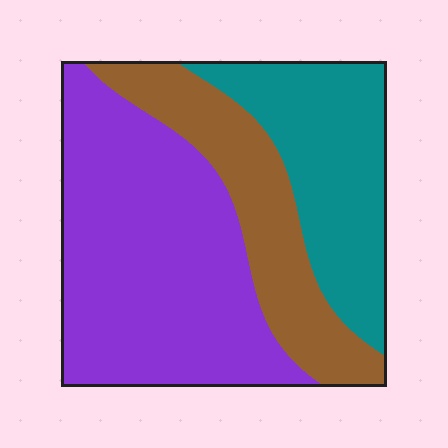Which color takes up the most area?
Purple, at roughly 50%.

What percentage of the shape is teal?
Teal takes up about one quarter (1/4) of the shape.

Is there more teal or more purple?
Purple.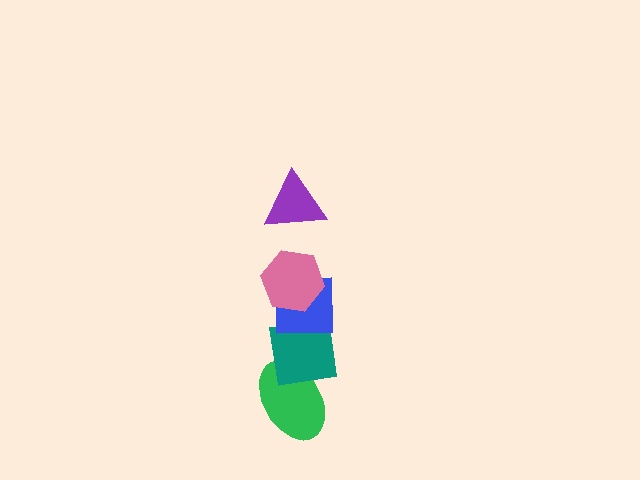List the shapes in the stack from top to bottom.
From top to bottom: the purple triangle, the pink hexagon, the blue square, the teal square, the green ellipse.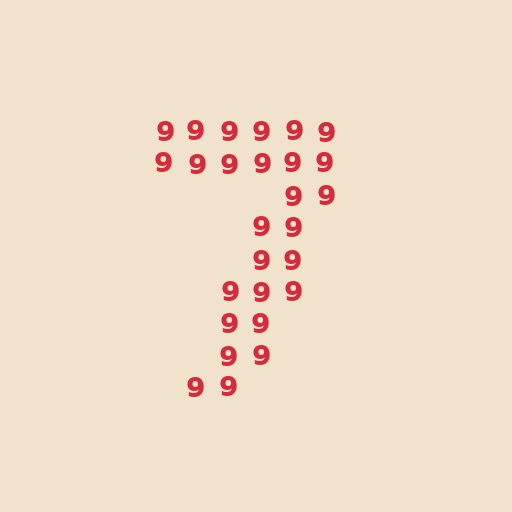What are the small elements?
The small elements are digit 9's.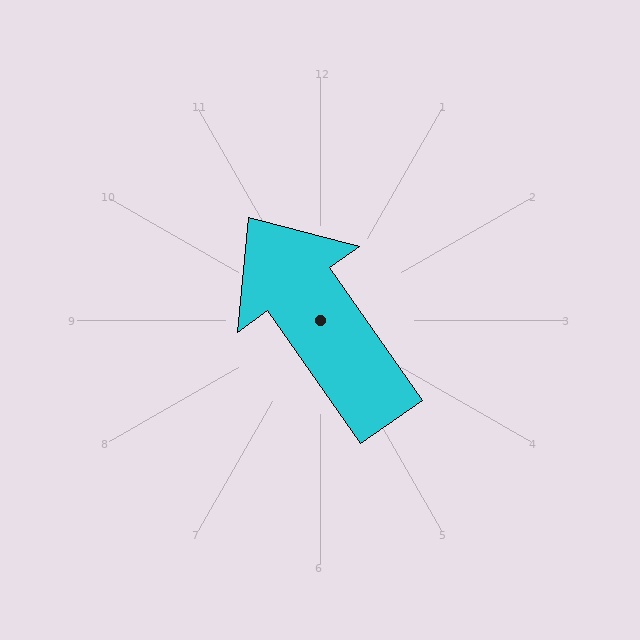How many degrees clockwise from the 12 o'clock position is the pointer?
Approximately 325 degrees.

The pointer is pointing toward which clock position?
Roughly 11 o'clock.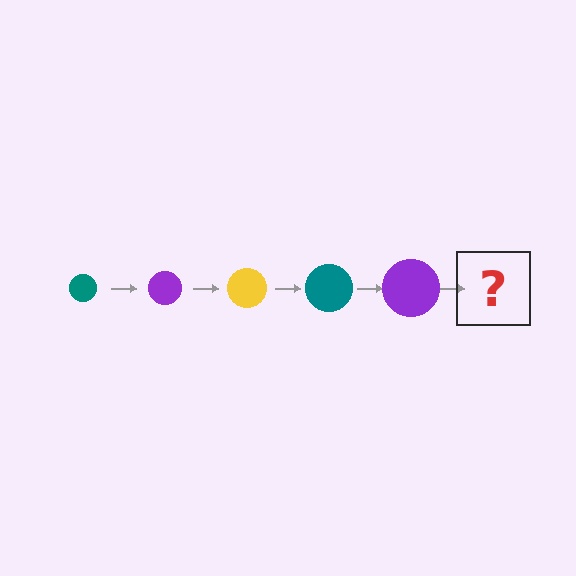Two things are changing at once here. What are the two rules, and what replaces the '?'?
The two rules are that the circle grows larger each step and the color cycles through teal, purple, and yellow. The '?' should be a yellow circle, larger than the previous one.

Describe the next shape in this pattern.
It should be a yellow circle, larger than the previous one.